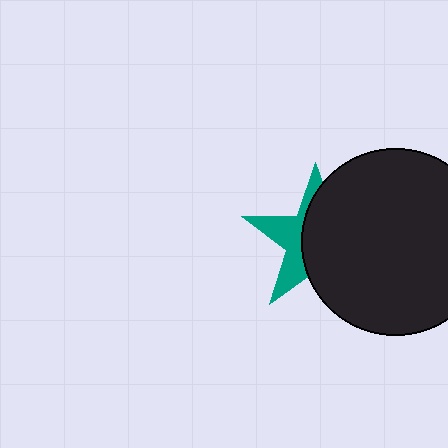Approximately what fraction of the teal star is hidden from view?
Roughly 61% of the teal star is hidden behind the black circle.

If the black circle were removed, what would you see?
You would see the complete teal star.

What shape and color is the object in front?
The object in front is a black circle.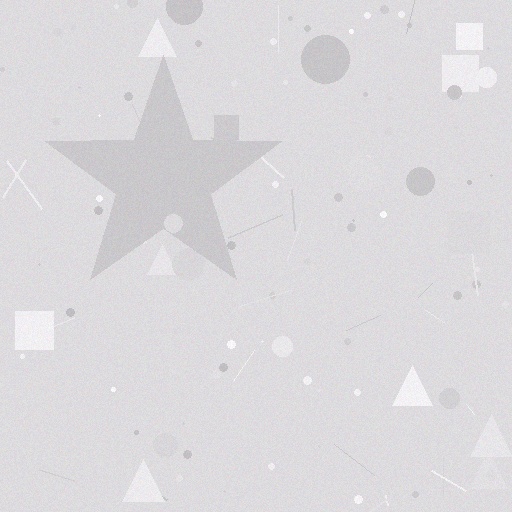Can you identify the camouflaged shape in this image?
The camouflaged shape is a star.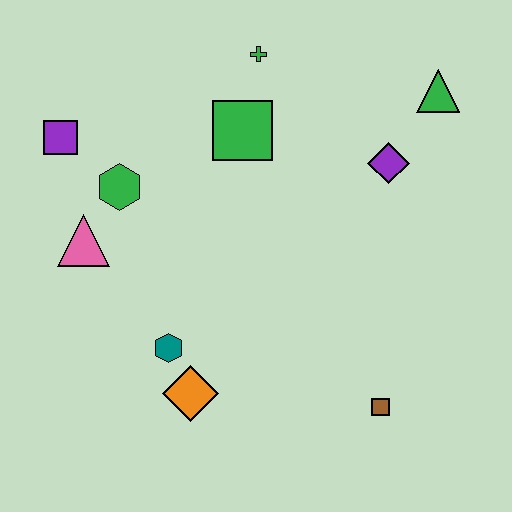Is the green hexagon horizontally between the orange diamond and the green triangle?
No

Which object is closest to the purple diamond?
The green triangle is closest to the purple diamond.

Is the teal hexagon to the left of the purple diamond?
Yes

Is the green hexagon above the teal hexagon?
Yes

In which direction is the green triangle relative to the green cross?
The green triangle is to the right of the green cross.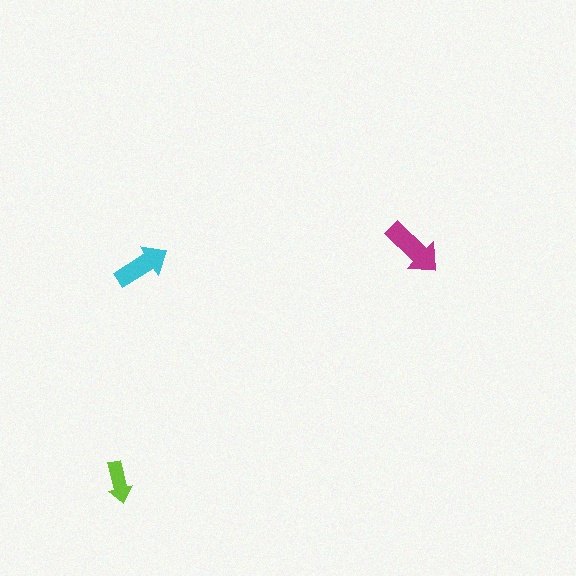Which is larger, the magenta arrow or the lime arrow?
The magenta one.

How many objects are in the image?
There are 3 objects in the image.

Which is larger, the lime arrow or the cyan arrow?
The cyan one.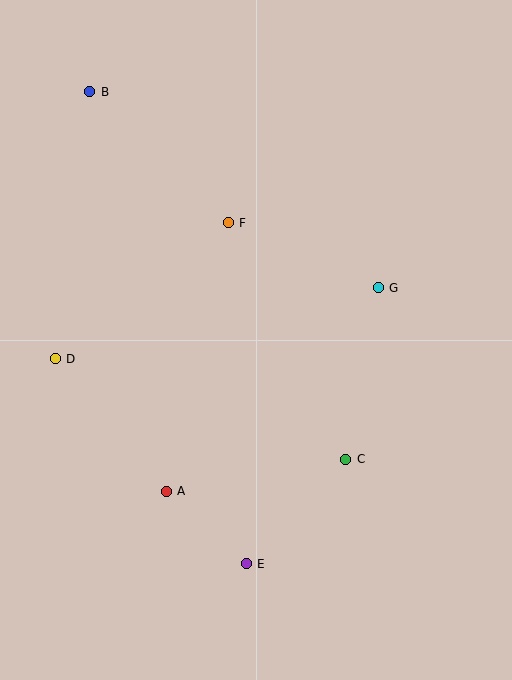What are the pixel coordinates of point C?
Point C is at (346, 459).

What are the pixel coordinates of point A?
Point A is at (166, 491).